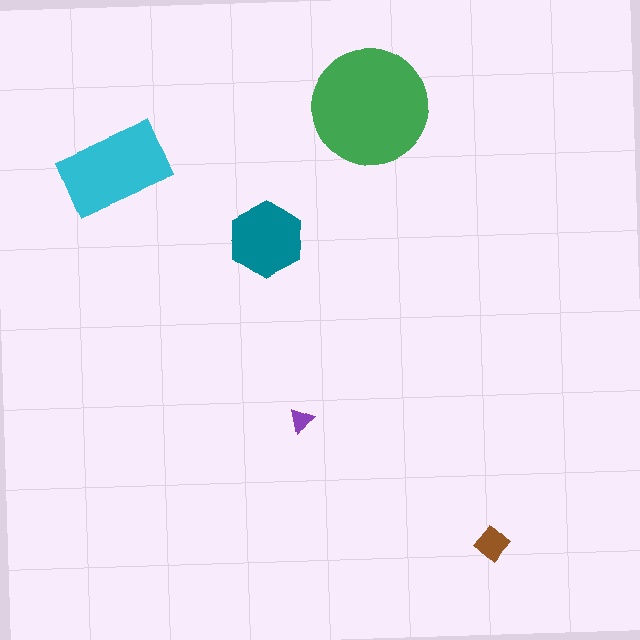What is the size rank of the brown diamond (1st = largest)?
4th.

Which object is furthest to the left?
The cyan rectangle is leftmost.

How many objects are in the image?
There are 5 objects in the image.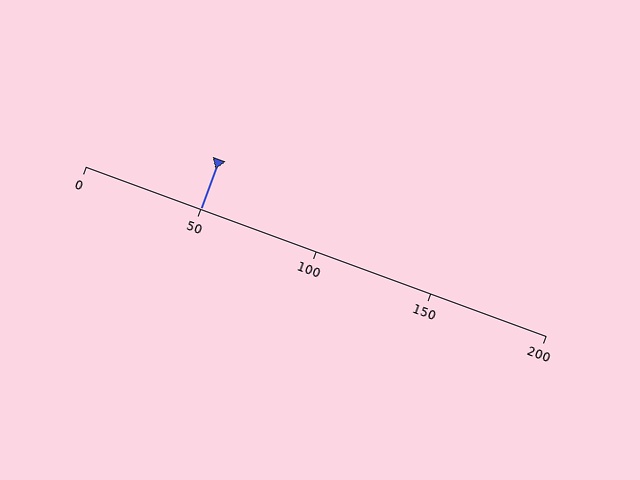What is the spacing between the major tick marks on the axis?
The major ticks are spaced 50 apart.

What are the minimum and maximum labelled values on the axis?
The axis runs from 0 to 200.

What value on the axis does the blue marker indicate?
The marker indicates approximately 50.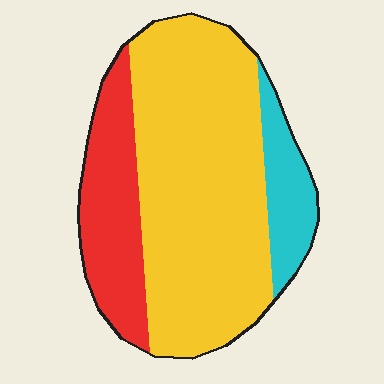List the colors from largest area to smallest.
From largest to smallest: yellow, red, cyan.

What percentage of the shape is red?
Red takes up about one quarter (1/4) of the shape.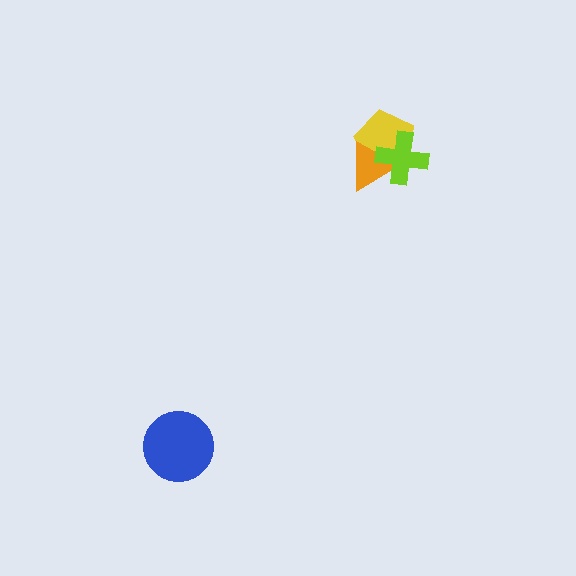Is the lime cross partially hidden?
No, no other shape covers it.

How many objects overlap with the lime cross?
2 objects overlap with the lime cross.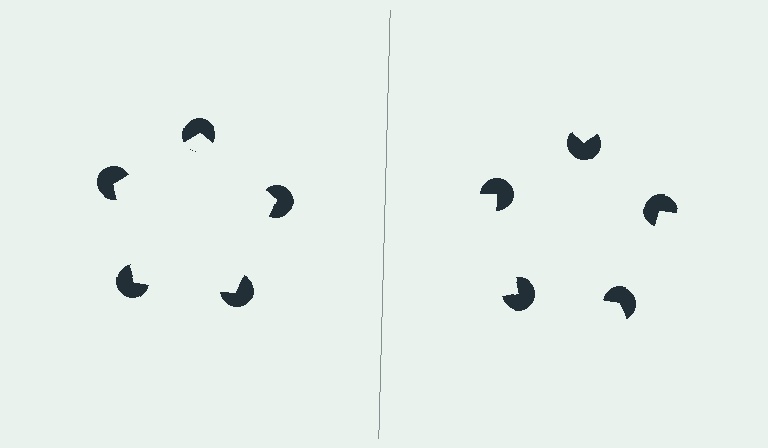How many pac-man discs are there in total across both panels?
10 — 5 on each side.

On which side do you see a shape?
An illusory pentagon appears on the left side. On the right side the wedge cuts are rotated, so no coherent shape forms.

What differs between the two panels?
The pac-man discs are positioned identically on both sides; only the wedge orientations differ. On the left they align to a pentagon; on the right they are misaligned.